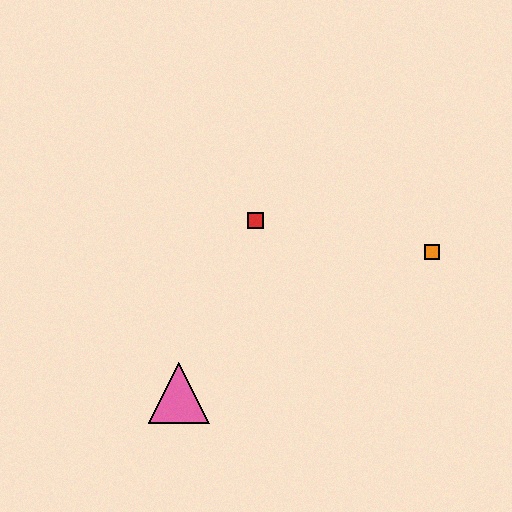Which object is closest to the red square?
The orange square is closest to the red square.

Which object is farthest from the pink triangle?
The orange square is farthest from the pink triangle.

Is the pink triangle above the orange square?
No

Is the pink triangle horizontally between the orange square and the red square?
No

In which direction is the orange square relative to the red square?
The orange square is to the right of the red square.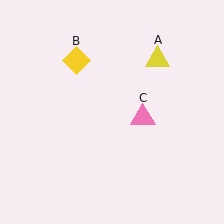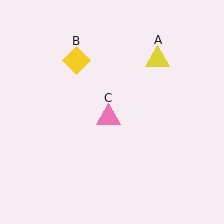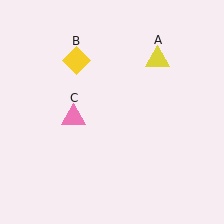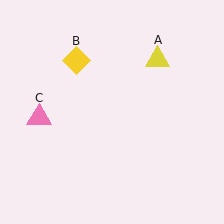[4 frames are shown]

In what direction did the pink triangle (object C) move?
The pink triangle (object C) moved left.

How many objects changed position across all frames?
1 object changed position: pink triangle (object C).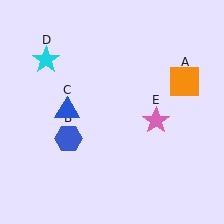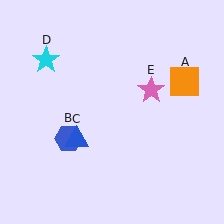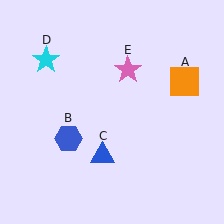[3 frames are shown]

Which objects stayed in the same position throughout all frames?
Orange square (object A) and blue hexagon (object B) and cyan star (object D) remained stationary.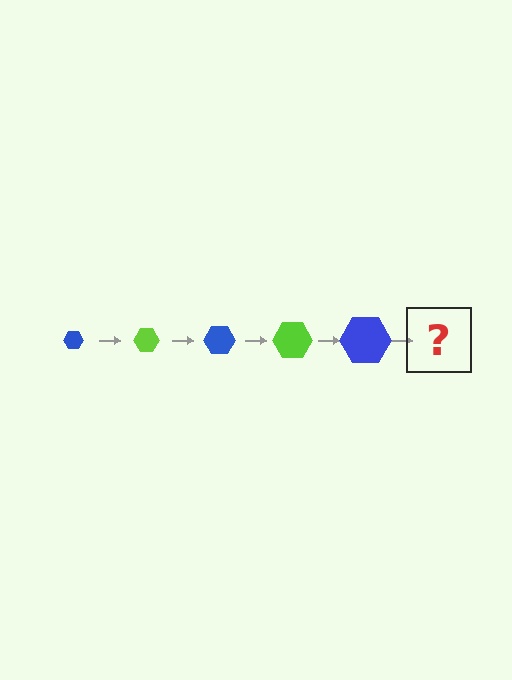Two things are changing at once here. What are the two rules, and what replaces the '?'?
The two rules are that the hexagon grows larger each step and the color cycles through blue and lime. The '?' should be a lime hexagon, larger than the previous one.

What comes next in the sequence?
The next element should be a lime hexagon, larger than the previous one.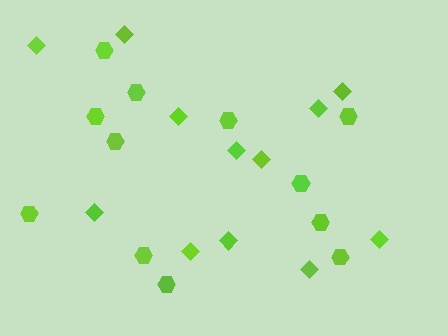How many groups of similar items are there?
There are 2 groups: one group of diamonds (12) and one group of hexagons (12).